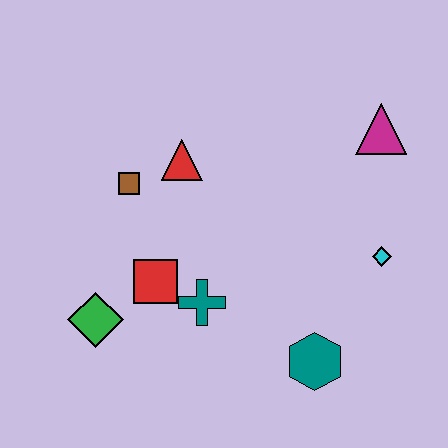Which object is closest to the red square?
The teal cross is closest to the red square.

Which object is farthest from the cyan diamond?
The green diamond is farthest from the cyan diamond.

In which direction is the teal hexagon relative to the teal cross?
The teal hexagon is to the right of the teal cross.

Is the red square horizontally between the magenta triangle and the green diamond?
Yes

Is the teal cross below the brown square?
Yes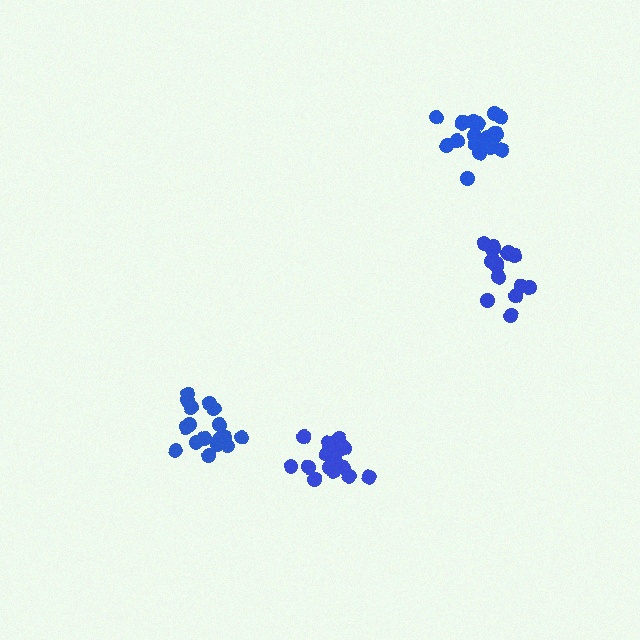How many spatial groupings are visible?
There are 4 spatial groupings.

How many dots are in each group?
Group 1: 15 dots, Group 2: 18 dots, Group 3: 16 dots, Group 4: 21 dots (70 total).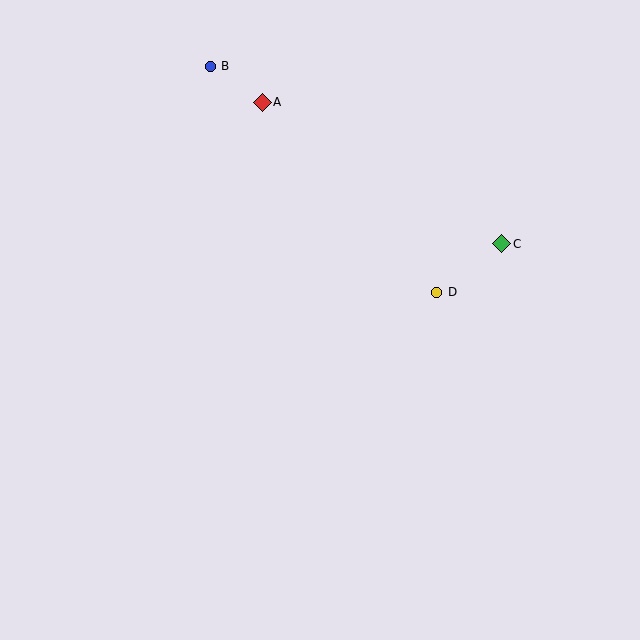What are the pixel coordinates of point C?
Point C is at (502, 244).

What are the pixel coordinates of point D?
Point D is at (437, 292).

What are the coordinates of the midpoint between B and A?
The midpoint between B and A is at (236, 84).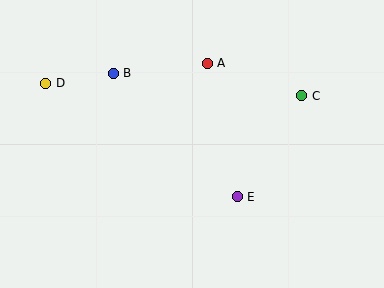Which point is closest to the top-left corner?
Point D is closest to the top-left corner.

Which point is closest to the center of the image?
Point E at (237, 197) is closest to the center.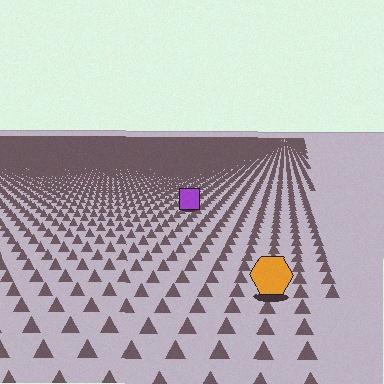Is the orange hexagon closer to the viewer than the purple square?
Yes. The orange hexagon is closer — you can tell from the texture gradient: the ground texture is coarser near it.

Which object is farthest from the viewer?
The purple square is farthest from the viewer. It appears smaller and the ground texture around it is denser.